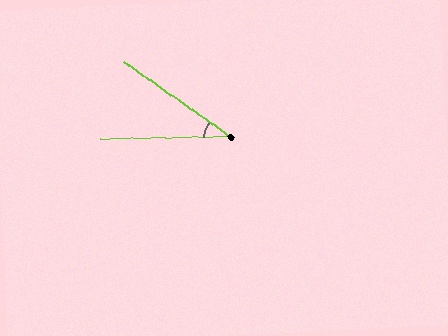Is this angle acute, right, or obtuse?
It is acute.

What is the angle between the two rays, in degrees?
Approximately 36 degrees.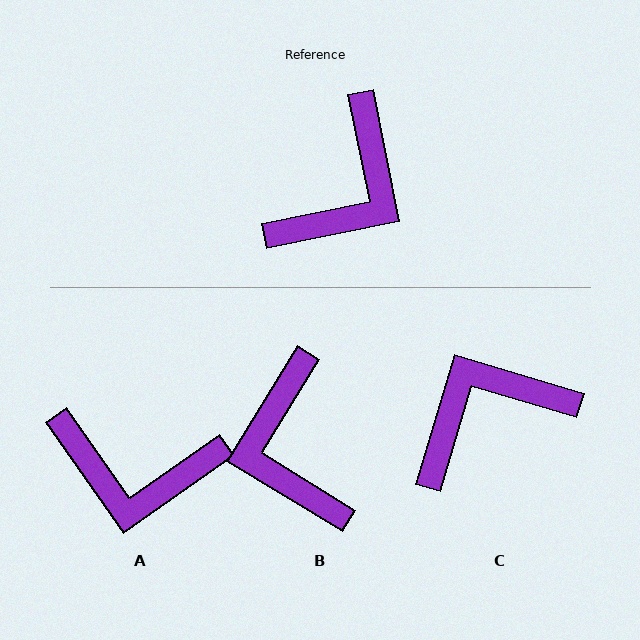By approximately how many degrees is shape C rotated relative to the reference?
Approximately 152 degrees counter-clockwise.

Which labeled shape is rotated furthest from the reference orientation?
C, about 152 degrees away.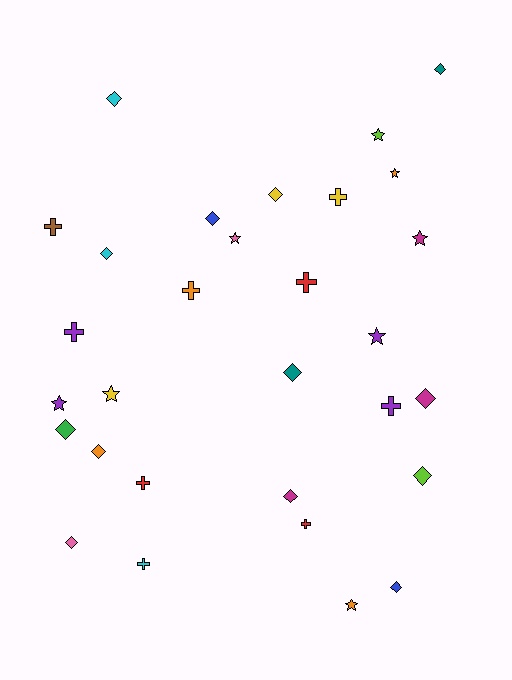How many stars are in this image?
There are 8 stars.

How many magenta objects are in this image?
There are 3 magenta objects.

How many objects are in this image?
There are 30 objects.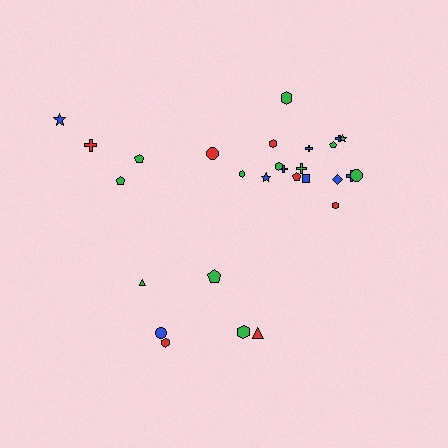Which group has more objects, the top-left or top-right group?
The top-right group.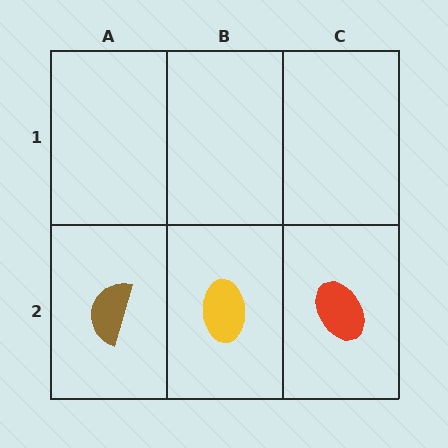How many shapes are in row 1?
0 shapes.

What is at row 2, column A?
A brown semicircle.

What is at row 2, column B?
A yellow ellipse.